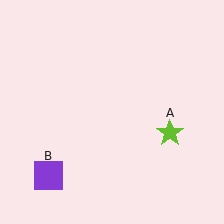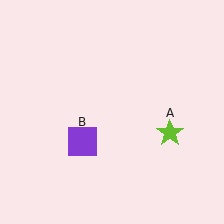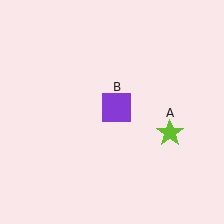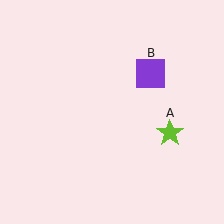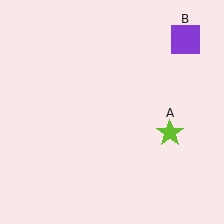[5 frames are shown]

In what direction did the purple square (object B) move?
The purple square (object B) moved up and to the right.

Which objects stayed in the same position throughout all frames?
Lime star (object A) remained stationary.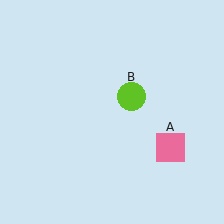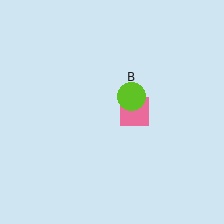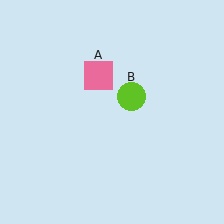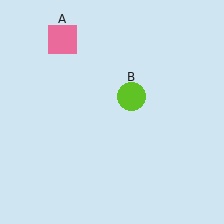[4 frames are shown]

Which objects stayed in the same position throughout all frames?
Lime circle (object B) remained stationary.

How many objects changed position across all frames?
1 object changed position: pink square (object A).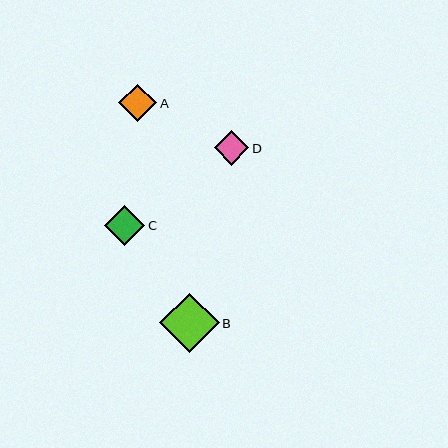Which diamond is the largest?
Diamond B is the largest with a size of approximately 59 pixels.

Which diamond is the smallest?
Diamond D is the smallest with a size of approximately 34 pixels.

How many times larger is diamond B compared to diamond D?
Diamond B is approximately 1.7 times the size of diamond D.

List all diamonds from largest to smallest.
From largest to smallest: B, C, A, D.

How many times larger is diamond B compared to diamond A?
Diamond B is approximately 1.6 times the size of diamond A.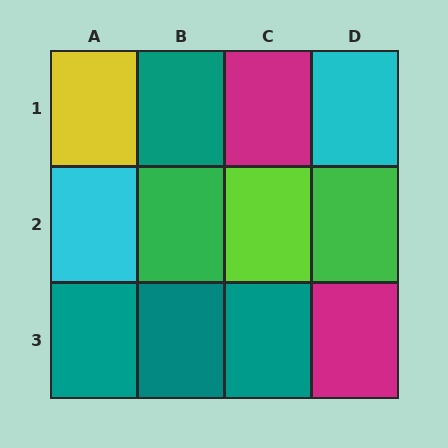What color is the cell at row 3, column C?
Teal.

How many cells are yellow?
1 cell is yellow.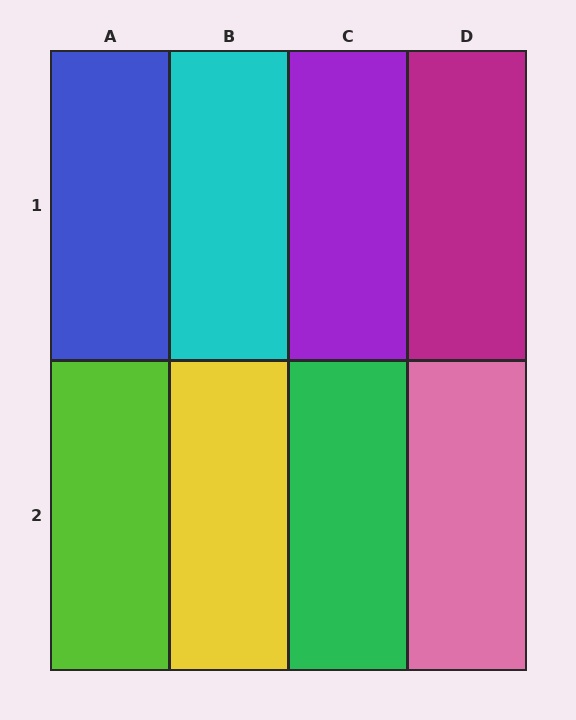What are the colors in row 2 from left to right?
Lime, yellow, green, pink.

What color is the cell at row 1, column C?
Purple.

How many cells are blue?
1 cell is blue.